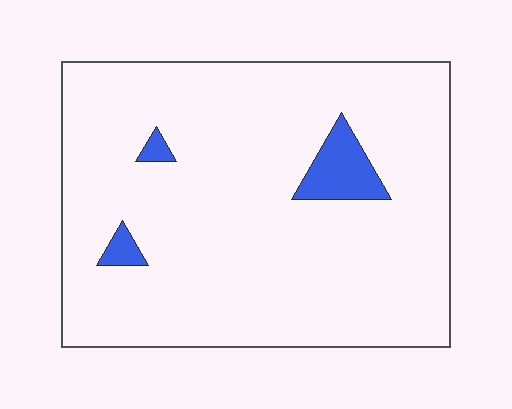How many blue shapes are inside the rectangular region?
3.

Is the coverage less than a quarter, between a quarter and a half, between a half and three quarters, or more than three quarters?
Less than a quarter.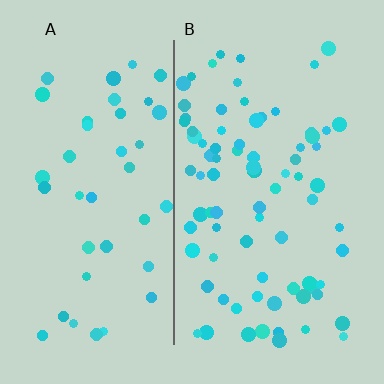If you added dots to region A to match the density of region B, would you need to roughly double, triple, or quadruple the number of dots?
Approximately double.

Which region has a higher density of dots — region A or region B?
B (the right).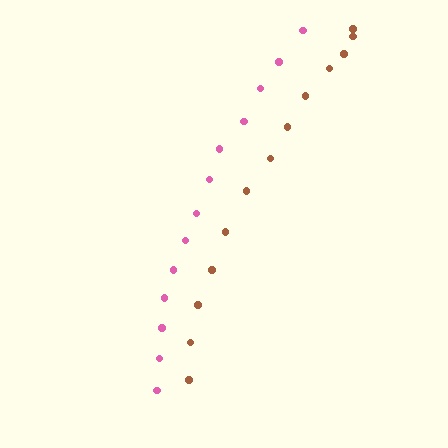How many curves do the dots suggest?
There are 2 distinct paths.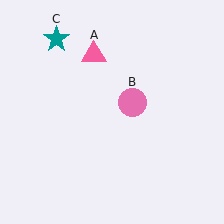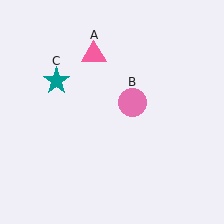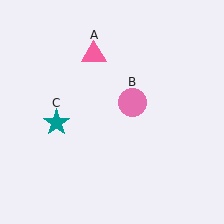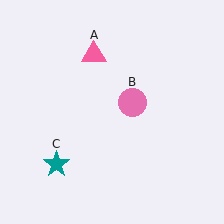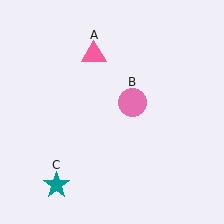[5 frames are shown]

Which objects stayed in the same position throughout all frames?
Pink triangle (object A) and pink circle (object B) remained stationary.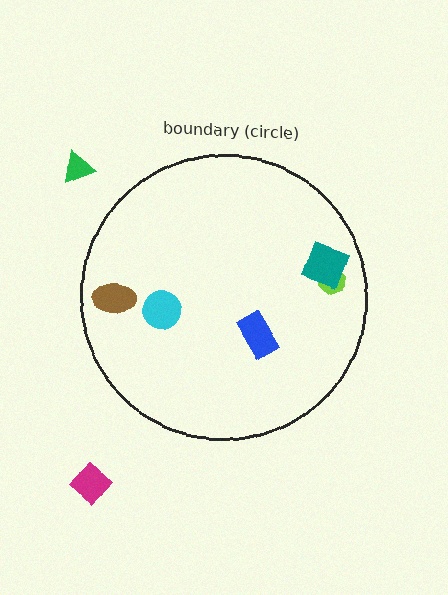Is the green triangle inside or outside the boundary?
Outside.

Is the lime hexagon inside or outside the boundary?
Inside.